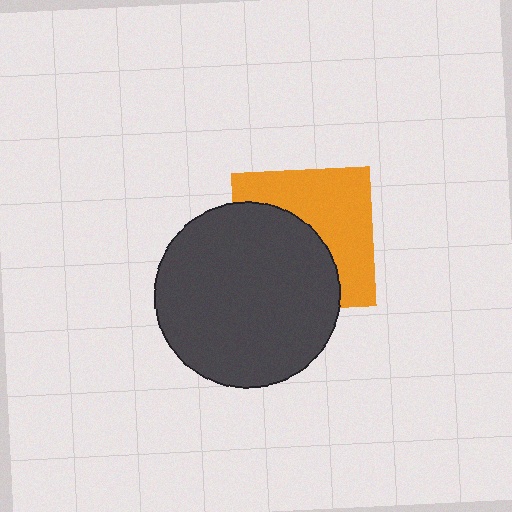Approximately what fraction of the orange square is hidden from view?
Roughly 49% of the orange square is hidden behind the dark gray circle.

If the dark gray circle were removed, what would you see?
You would see the complete orange square.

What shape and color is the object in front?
The object in front is a dark gray circle.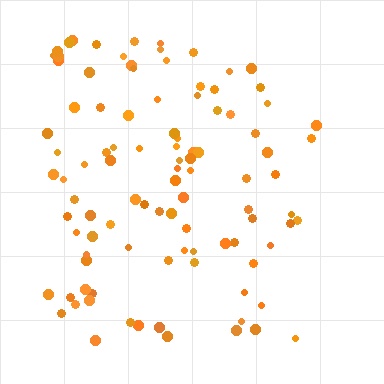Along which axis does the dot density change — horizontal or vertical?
Horizontal.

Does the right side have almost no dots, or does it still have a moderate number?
Still a moderate number, just noticeably fewer than the left.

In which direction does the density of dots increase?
From right to left, with the left side densest.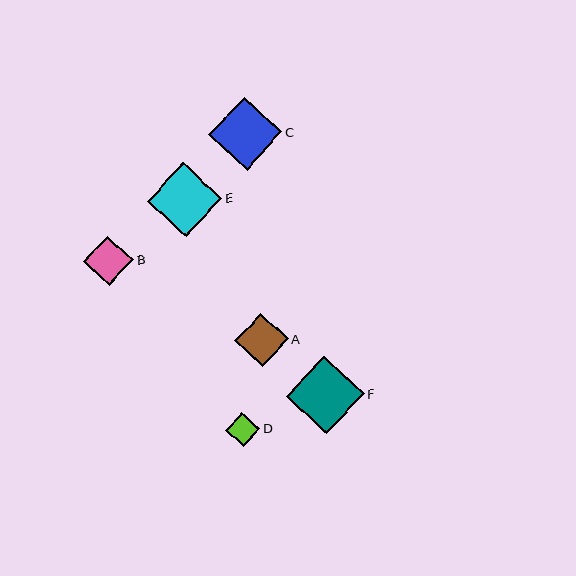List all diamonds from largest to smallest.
From largest to smallest: F, E, C, A, B, D.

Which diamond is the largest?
Diamond F is the largest with a size of approximately 77 pixels.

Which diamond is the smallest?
Diamond D is the smallest with a size of approximately 34 pixels.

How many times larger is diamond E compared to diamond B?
Diamond E is approximately 1.5 times the size of diamond B.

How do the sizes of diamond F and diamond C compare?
Diamond F and diamond C are approximately the same size.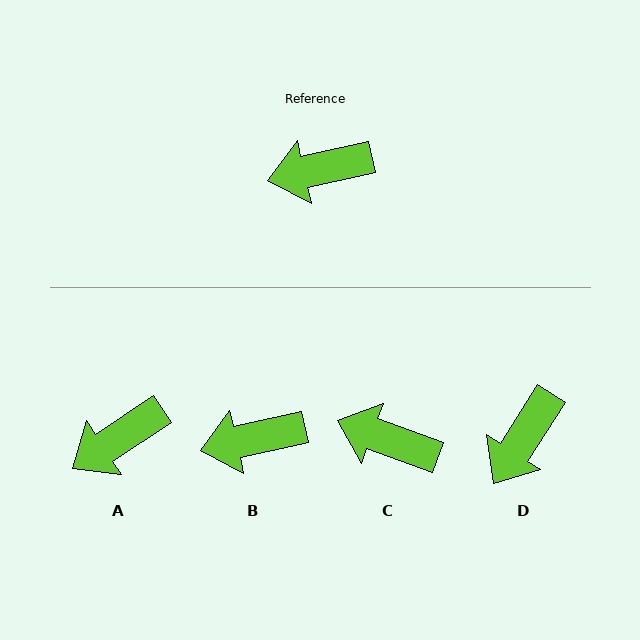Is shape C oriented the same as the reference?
No, it is off by about 33 degrees.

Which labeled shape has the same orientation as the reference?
B.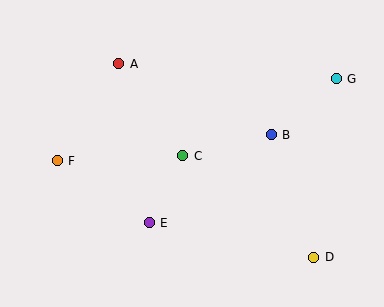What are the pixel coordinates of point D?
Point D is at (314, 257).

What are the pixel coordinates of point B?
Point B is at (271, 135).